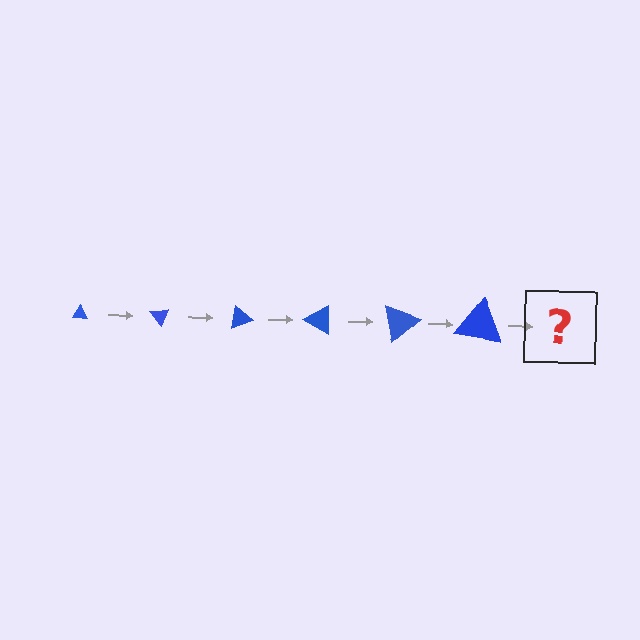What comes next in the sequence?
The next element should be a triangle, larger than the previous one and rotated 300 degrees from the start.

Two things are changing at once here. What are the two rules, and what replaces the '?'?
The two rules are that the triangle grows larger each step and it rotates 50 degrees each step. The '?' should be a triangle, larger than the previous one and rotated 300 degrees from the start.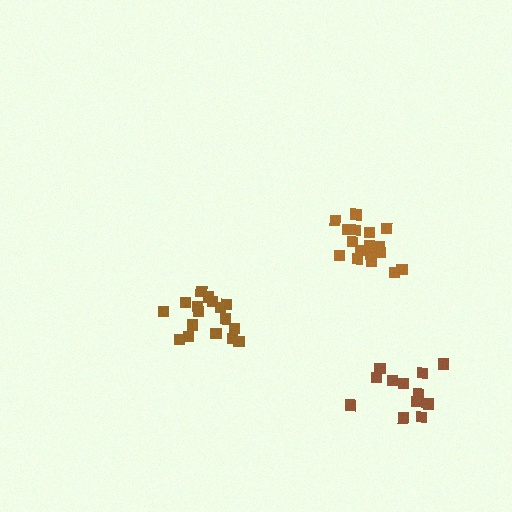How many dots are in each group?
Group 1: 17 dots, Group 2: 17 dots, Group 3: 12 dots (46 total).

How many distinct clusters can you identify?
There are 3 distinct clusters.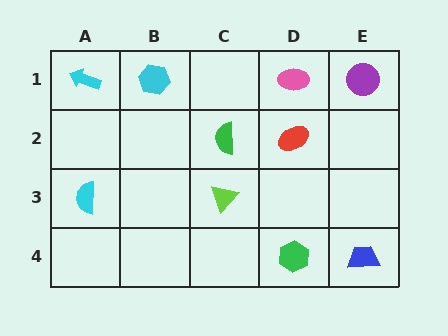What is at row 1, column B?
A cyan hexagon.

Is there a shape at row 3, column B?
No, that cell is empty.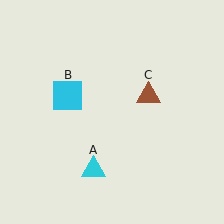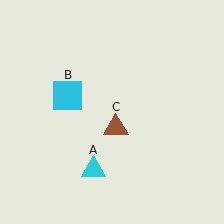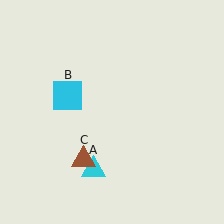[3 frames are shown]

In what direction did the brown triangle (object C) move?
The brown triangle (object C) moved down and to the left.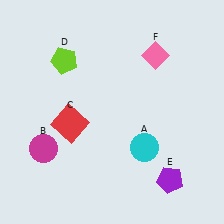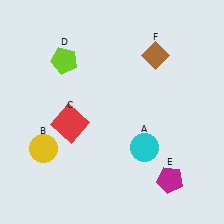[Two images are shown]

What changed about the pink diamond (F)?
In Image 1, F is pink. In Image 2, it changed to brown.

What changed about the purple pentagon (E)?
In Image 1, E is purple. In Image 2, it changed to magenta.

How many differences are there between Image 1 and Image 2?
There are 3 differences between the two images.